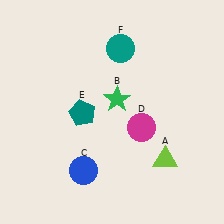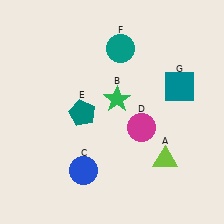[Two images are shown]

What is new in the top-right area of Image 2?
A teal square (G) was added in the top-right area of Image 2.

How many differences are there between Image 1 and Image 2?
There is 1 difference between the two images.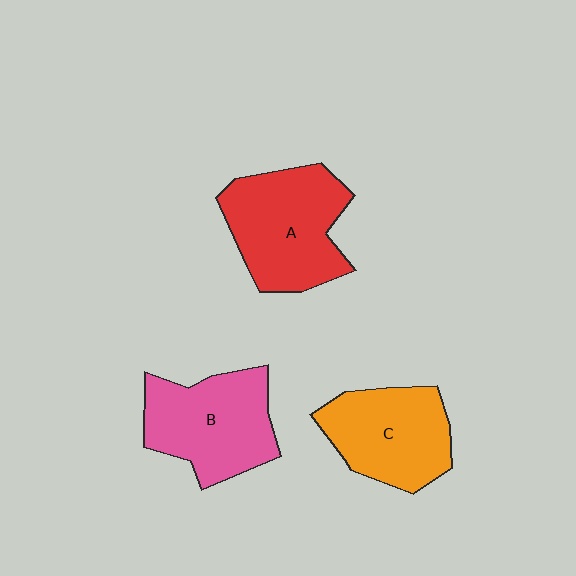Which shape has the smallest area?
Shape C (orange).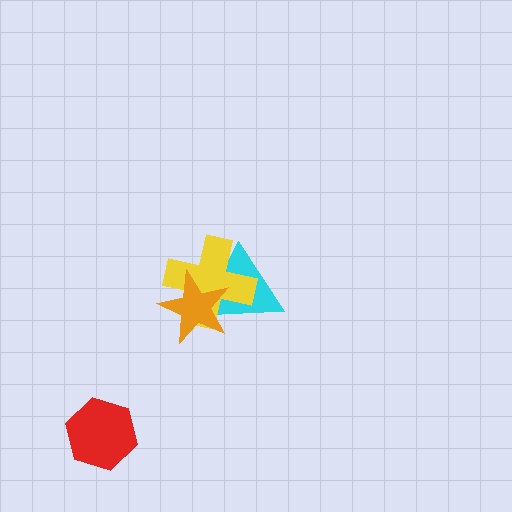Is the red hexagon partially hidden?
No, no other shape covers it.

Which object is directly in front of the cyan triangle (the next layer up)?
The yellow cross is directly in front of the cyan triangle.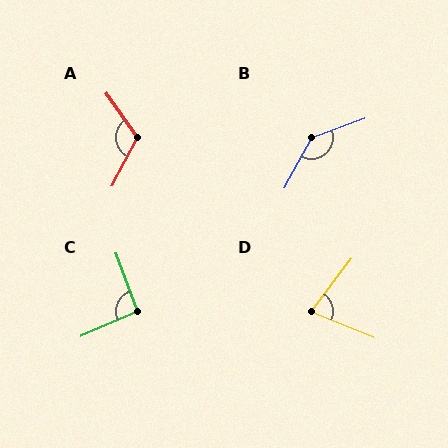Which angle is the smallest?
D, at approximately 75 degrees.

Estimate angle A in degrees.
Approximately 117 degrees.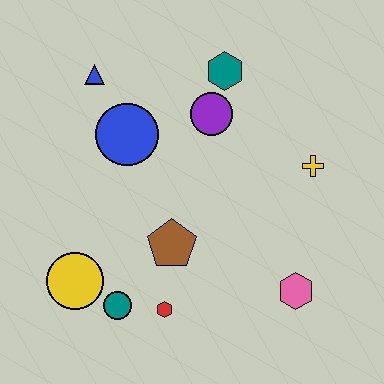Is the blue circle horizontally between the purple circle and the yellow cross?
No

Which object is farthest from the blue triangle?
The pink hexagon is farthest from the blue triangle.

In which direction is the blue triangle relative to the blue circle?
The blue triangle is above the blue circle.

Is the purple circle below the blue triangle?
Yes